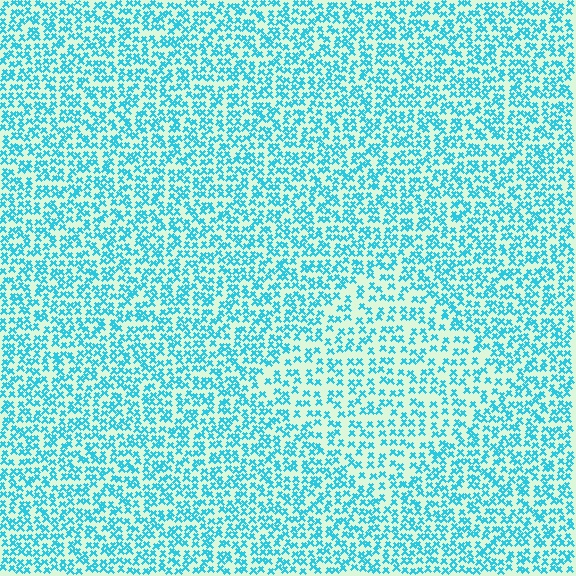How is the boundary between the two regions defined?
The boundary is defined by a change in element density (approximately 1.6x ratio). All elements are the same color, size, and shape.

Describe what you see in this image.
The image contains small cyan elements arranged at two different densities. A diamond-shaped region is visible where the elements are less densely packed than the surrounding area.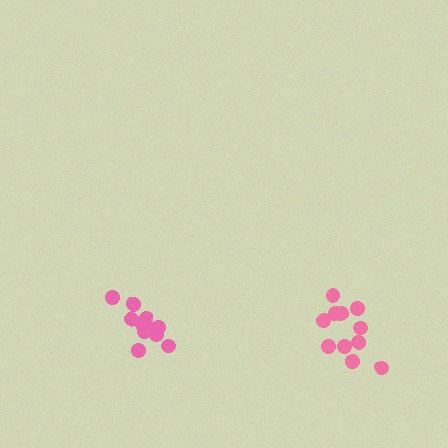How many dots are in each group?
Group 1: 11 dots, Group 2: 12 dots (23 total).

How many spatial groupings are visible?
There are 2 spatial groupings.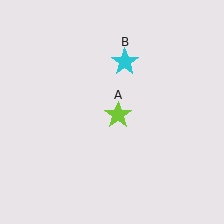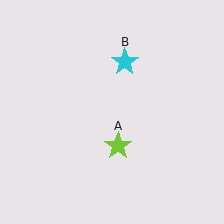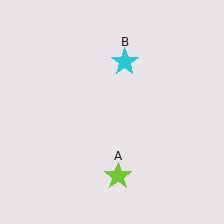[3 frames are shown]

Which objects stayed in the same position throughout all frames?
Cyan star (object B) remained stationary.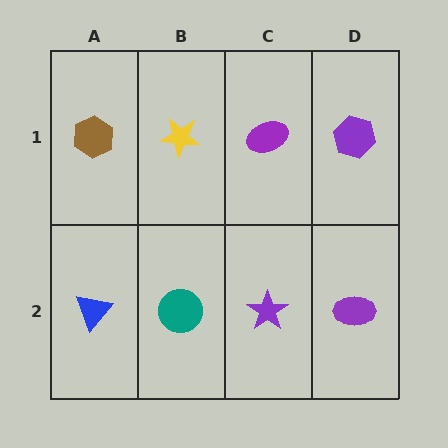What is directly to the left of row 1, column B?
A brown hexagon.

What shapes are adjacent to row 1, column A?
A blue triangle (row 2, column A), a yellow star (row 1, column B).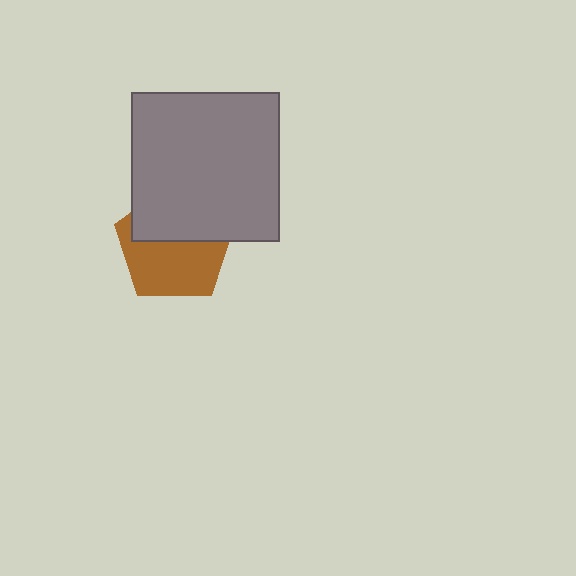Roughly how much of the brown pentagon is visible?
About half of it is visible (roughly 56%).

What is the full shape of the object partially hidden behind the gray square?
The partially hidden object is a brown pentagon.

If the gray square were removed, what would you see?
You would see the complete brown pentagon.